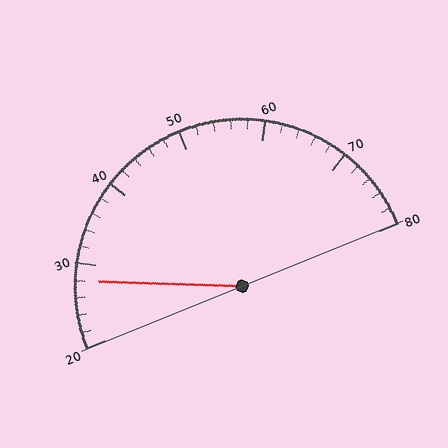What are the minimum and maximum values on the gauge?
The gauge ranges from 20 to 80.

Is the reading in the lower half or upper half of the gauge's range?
The reading is in the lower half of the range (20 to 80).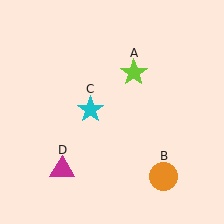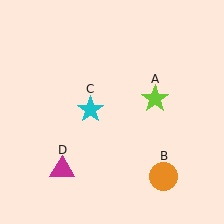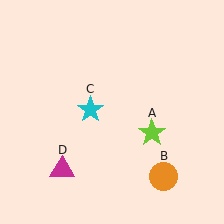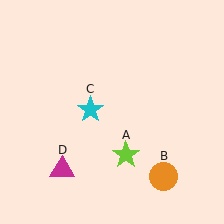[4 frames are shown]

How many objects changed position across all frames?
1 object changed position: lime star (object A).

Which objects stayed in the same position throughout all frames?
Orange circle (object B) and cyan star (object C) and magenta triangle (object D) remained stationary.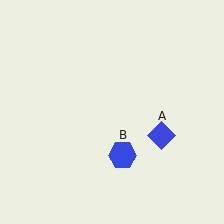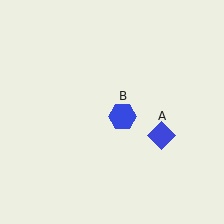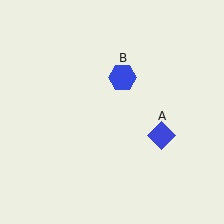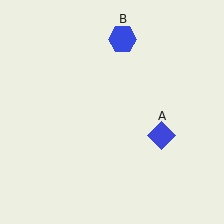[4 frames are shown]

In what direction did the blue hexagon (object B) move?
The blue hexagon (object B) moved up.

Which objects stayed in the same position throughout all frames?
Blue diamond (object A) remained stationary.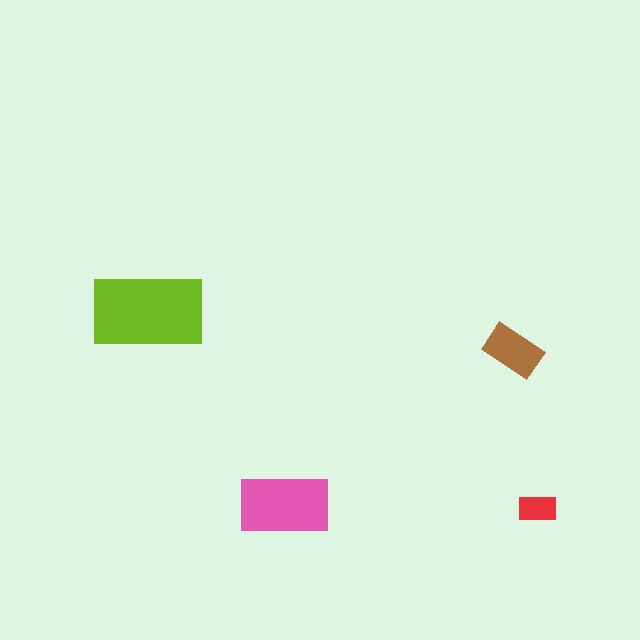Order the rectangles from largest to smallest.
the lime one, the pink one, the brown one, the red one.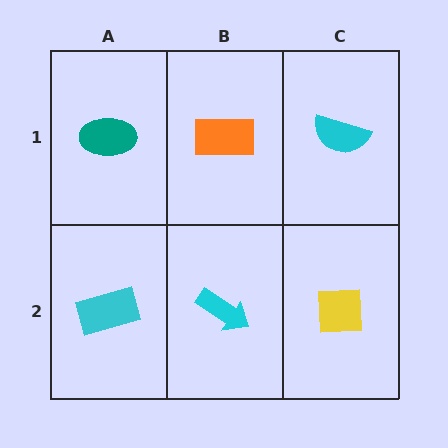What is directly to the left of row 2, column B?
A cyan rectangle.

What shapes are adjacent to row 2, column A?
A teal ellipse (row 1, column A), a cyan arrow (row 2, column B).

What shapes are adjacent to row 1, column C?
A yellow square (row 2, column C), an orange rectangle (row 1, column B).